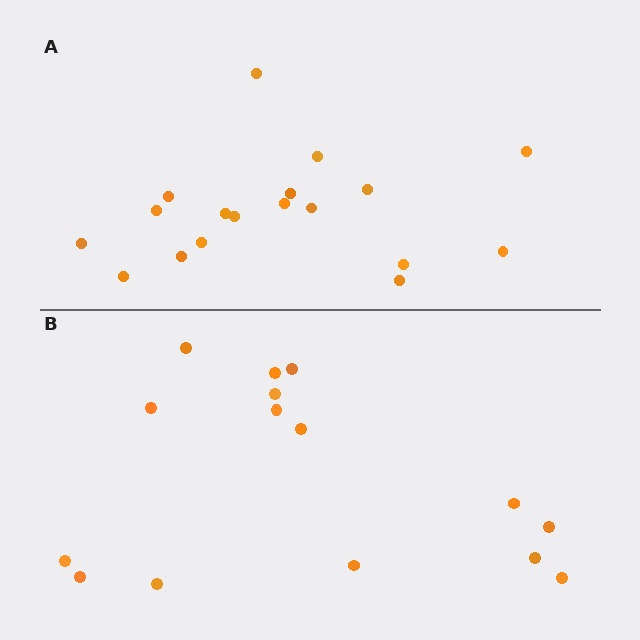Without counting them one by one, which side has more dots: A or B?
Region A (the top region) has more dots.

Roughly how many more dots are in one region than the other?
Region A has just a few more — roughly 2 or 3 more dots than region B.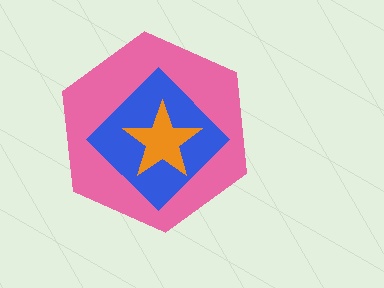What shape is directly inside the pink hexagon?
The blue diamond.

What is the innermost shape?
The orange star.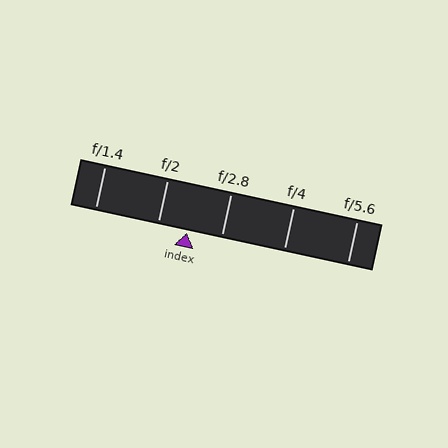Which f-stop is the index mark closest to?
The index mark is closest to f/2.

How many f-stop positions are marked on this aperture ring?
There are 5 f-stop positions marked.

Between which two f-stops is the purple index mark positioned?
The index mark is between f/2 and f/2.8.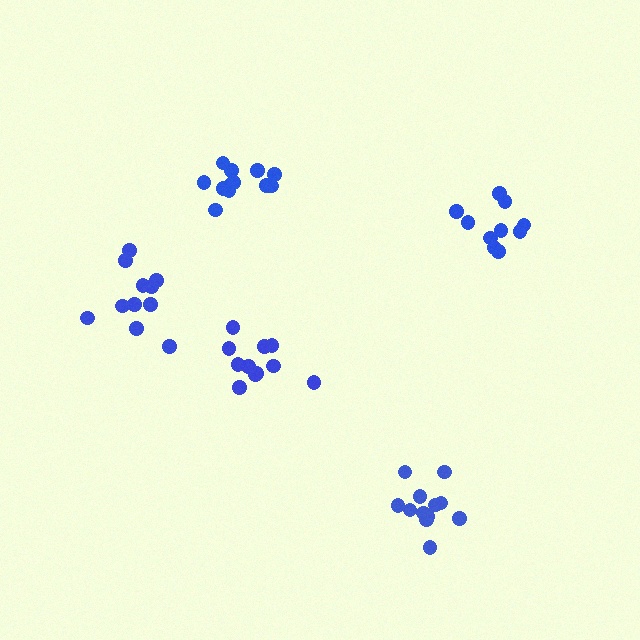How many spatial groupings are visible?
There are 5 spatial groupings.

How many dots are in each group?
Group 1: 11 dots, Group 2: 10 dots, Group 3: 12 dots, Group 4: 11 dots, Group 5: 12 dots (56 total).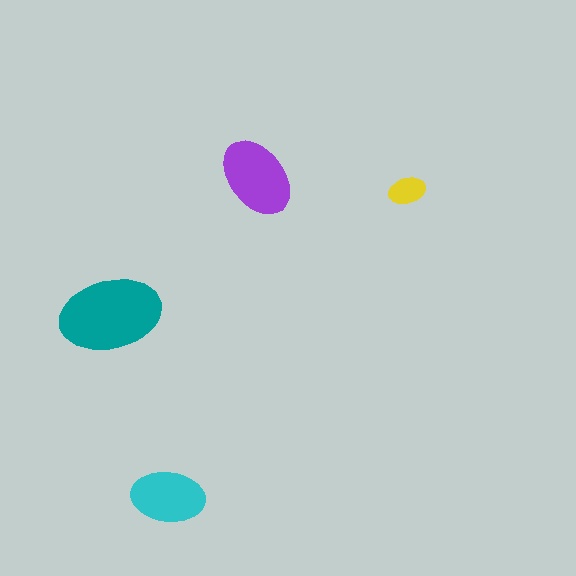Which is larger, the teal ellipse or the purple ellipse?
The teal one.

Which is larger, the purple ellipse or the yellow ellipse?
The purple one.